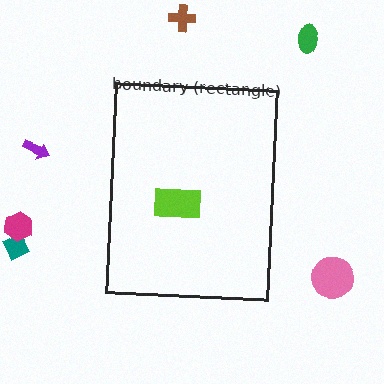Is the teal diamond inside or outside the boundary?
Outside.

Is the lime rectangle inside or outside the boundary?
Inside.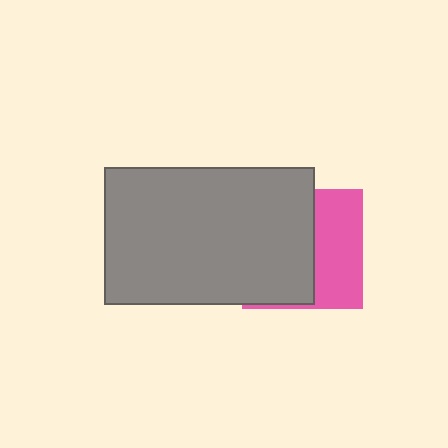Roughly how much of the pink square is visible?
A small part of it is visible (roughly 41%).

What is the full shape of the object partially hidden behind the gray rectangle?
The partially hidden object is a pink square.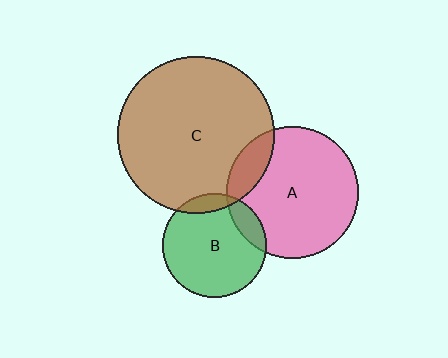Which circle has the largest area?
Circle C (brown).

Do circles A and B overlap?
Yes.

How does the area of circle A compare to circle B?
Approximately 1.6 times.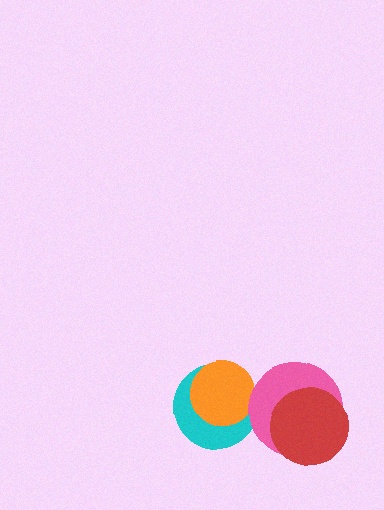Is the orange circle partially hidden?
No, no other shape covers it.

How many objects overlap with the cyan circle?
2 objects overlap with the cyan circle.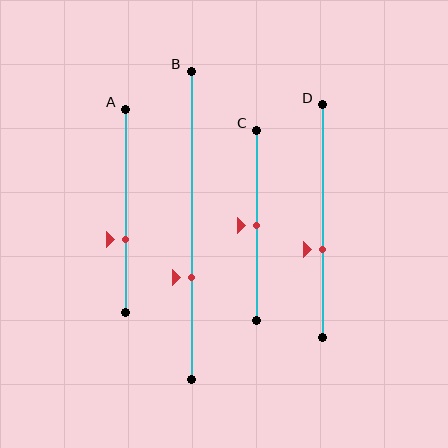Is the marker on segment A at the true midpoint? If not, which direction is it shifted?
No, the marker on segment A is shifted downward by about 14% of the segment length.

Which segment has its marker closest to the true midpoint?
Segment C has its marker closest to the true midpoint.